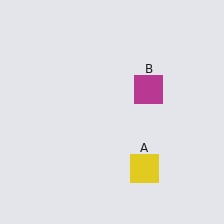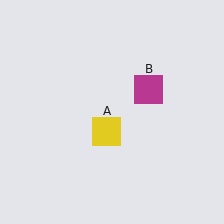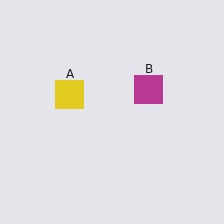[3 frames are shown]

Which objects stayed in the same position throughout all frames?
Magenta square (object B) remained stationary.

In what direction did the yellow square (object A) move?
The yellow square (object A) moved up and to the left.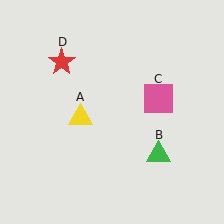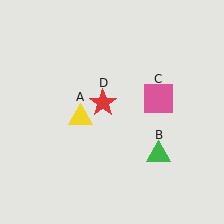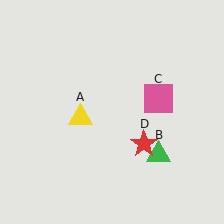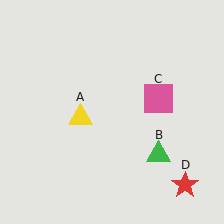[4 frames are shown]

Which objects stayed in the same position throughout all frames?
Yellow triangle (object A) and green triangle (object B) and pink square (object C) remained stationary.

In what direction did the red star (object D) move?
The red star (object D) moved down and to the right.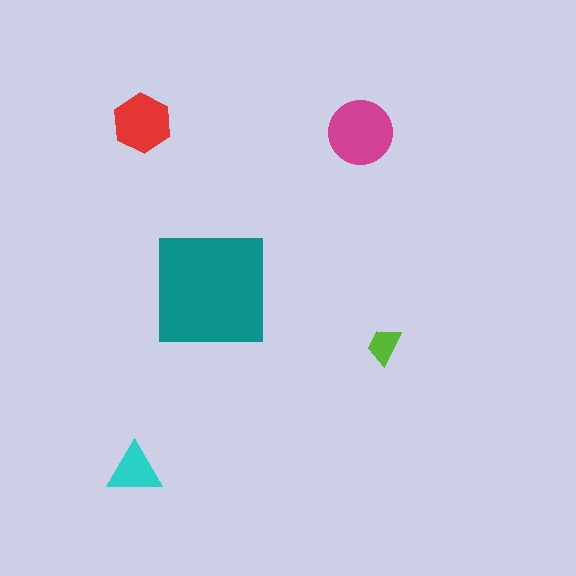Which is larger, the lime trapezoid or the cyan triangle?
The cyan triangle.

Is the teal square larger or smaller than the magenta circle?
Larger.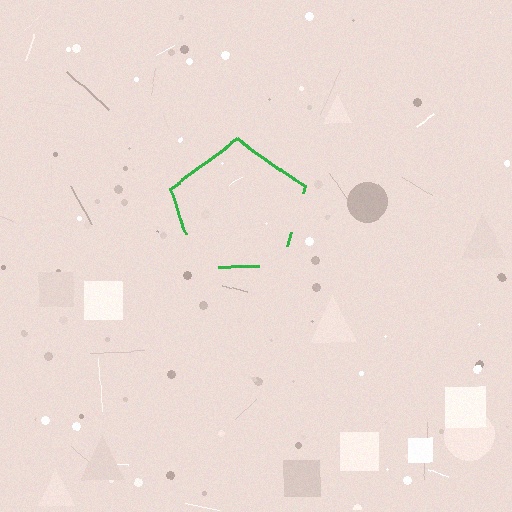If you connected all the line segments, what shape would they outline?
They would outline a pentagon.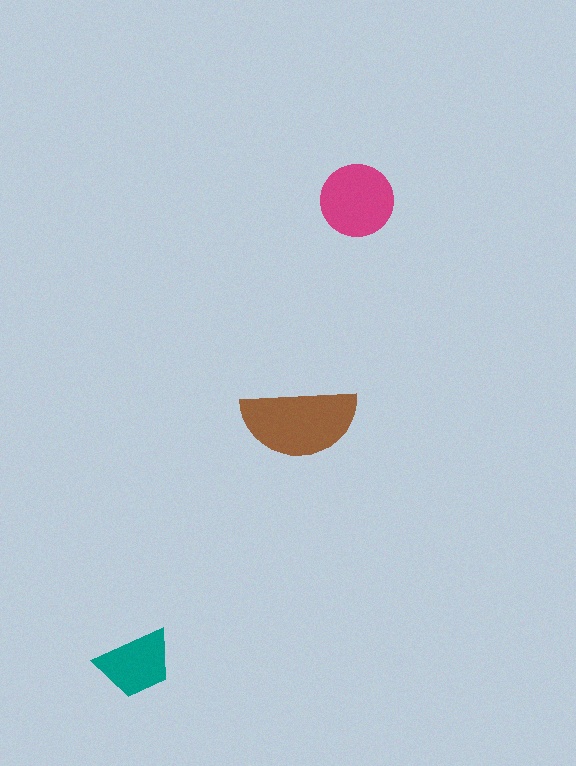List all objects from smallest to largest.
The teal trapezoid, the magenta circle, the brown semicircle.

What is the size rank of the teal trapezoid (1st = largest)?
3rd.